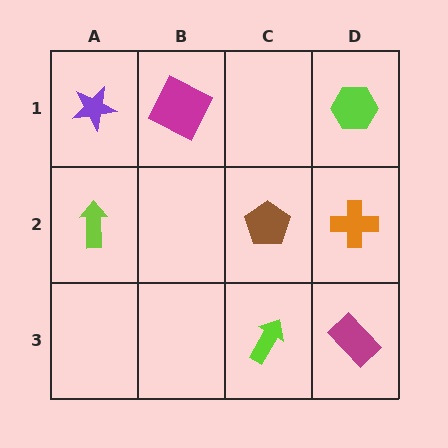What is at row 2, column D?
An orange cross.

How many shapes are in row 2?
3 shapes.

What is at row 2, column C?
A brown pentagon.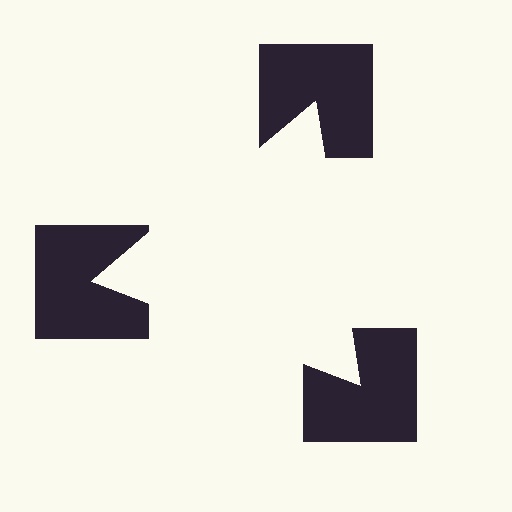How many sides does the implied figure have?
3 sides.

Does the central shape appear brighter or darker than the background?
It typically appears slightly brighter than the background, even though no actual brightness change is drawn.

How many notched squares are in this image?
There are 3 — one at each vertex of the illusory triangle.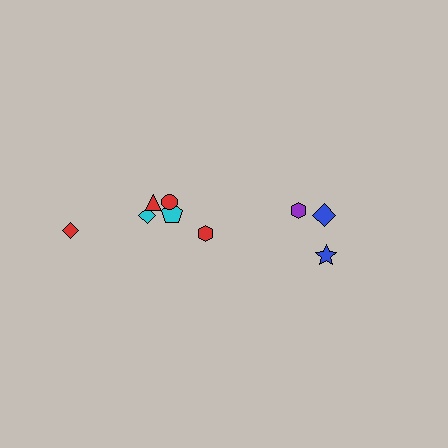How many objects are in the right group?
There are 3 objects.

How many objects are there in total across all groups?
There are 9 objects.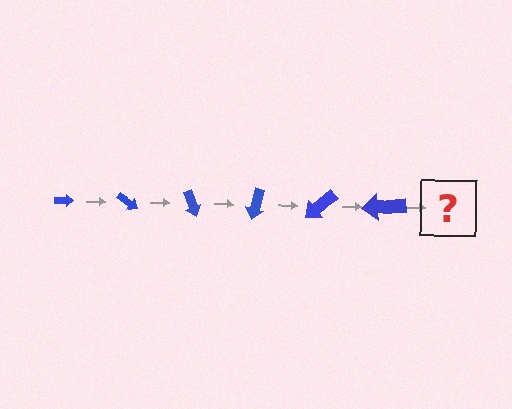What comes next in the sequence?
The next element should be an arrow, larger than the previous one and rotated 210 degrees from the start.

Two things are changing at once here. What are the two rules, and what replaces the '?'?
The two rules are that the arrow grows larger each step and it rotates 35 degrees each step. The '?' should be an arrow, larger than the previous one and rotated 210 degrees from the start.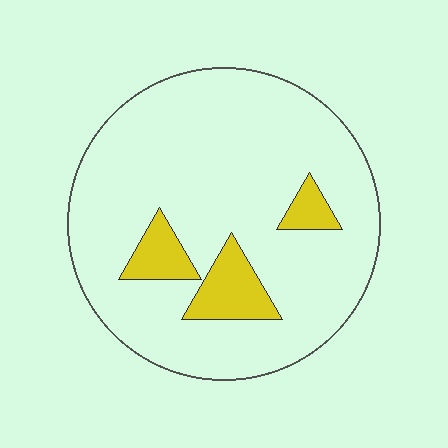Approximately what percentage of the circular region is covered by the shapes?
Approximately 10%.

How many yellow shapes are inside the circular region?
3.